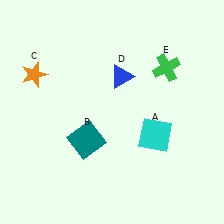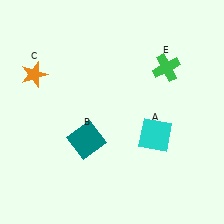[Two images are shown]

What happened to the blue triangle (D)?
The blue triangle (D) was removed in Image 2. It was in the top-right area of Image 1.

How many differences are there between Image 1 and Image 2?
There is 1 difference between the two images.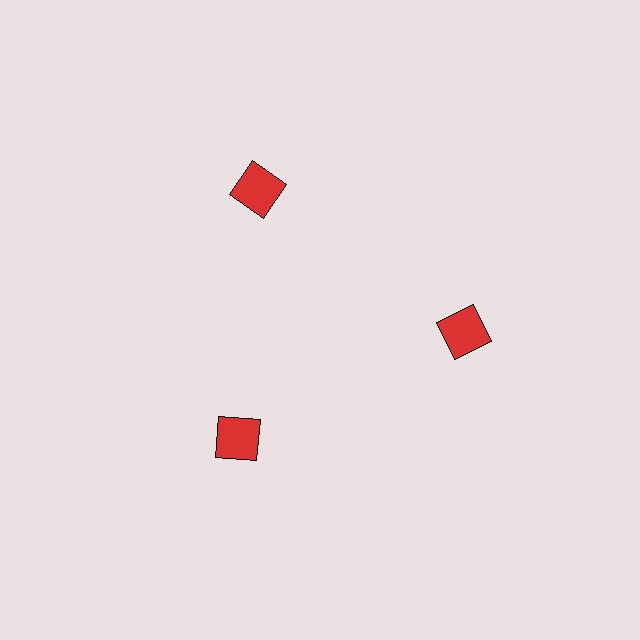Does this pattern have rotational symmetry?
Yes, this pattern has 3-fold rotational symmetry. It looks the same after rotating 120 degrees around the center.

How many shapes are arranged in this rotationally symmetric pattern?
There are 3 shapes, arranged in 3 groups of 1.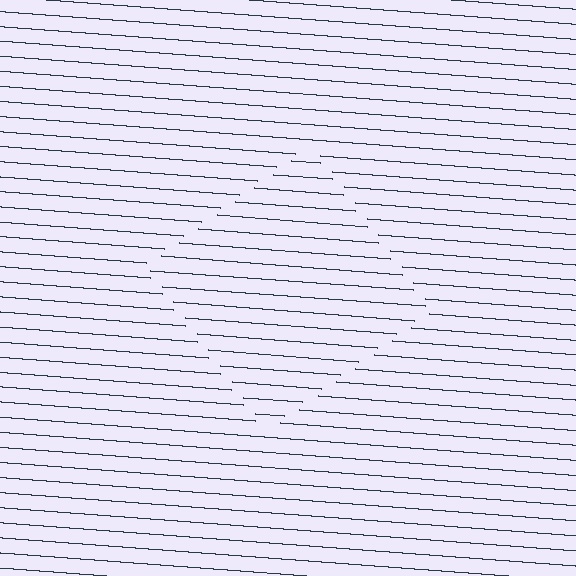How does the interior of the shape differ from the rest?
The interior of the shape contains the same grating, shifted by half a period — the contour is defined by the phase discontinuity where line-ends from the inner and outer gratings abut.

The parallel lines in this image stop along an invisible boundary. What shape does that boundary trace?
An illusory square. The interior of the shape contains the same grating, shifted by half a period — the contour is defined by the phase discontinuity where line-ends from the inner and outer gratings abut.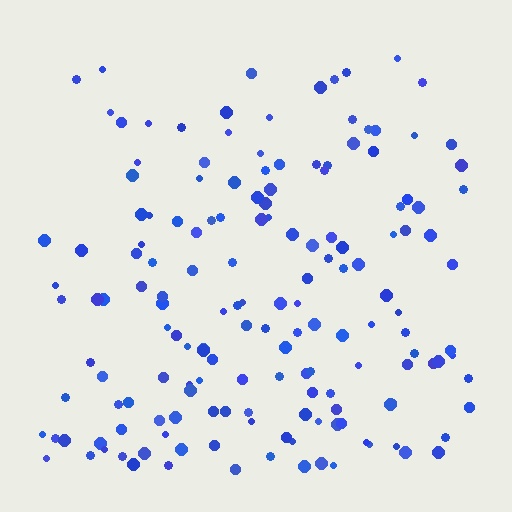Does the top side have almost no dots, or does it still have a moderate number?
Still a moderate number, just noticeably fewer than the bottom.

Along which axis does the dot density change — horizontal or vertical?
Vertical.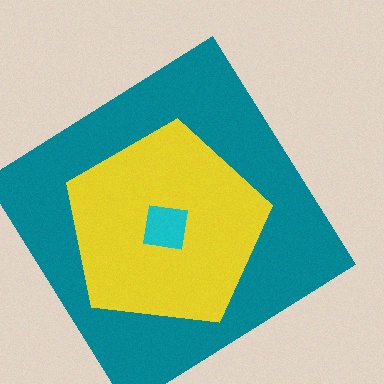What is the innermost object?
The cyan square.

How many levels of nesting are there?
3.